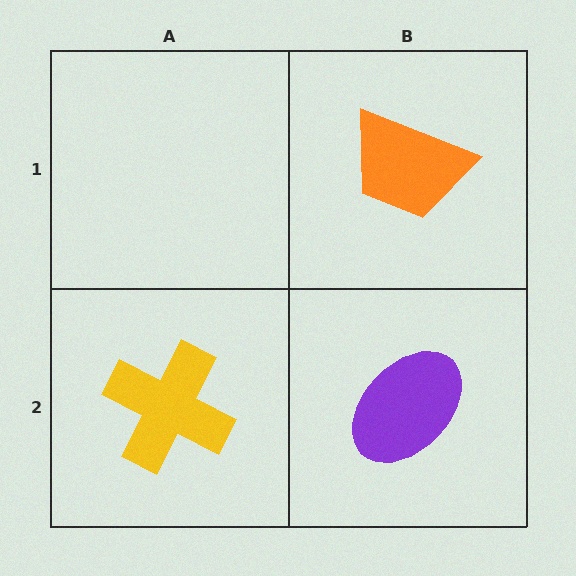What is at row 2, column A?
A yellow cross.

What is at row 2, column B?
A purple ellipse.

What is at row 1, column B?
An orange trapezoid.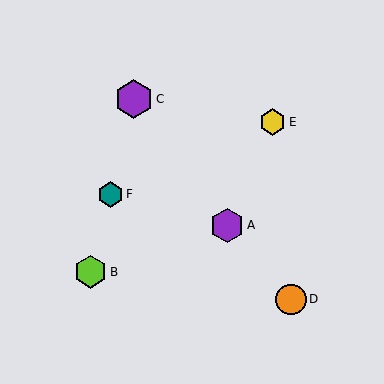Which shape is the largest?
The purple hexagon (labeled C) is the largest.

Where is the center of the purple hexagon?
The center of the purple hexagon is at (227, 225).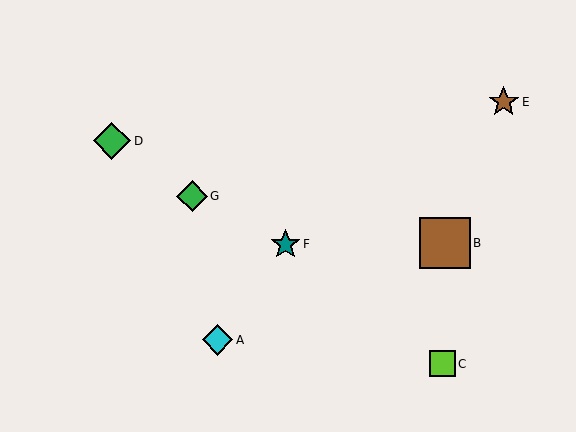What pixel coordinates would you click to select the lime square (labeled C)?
Click at (442, 364) to select the lime square C.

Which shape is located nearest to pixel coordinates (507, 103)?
The brown star (labeled E) at (504, 102) is nearest to that location.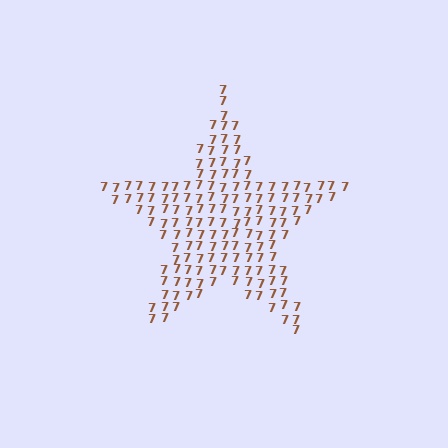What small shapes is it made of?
It is made of small digit 7's.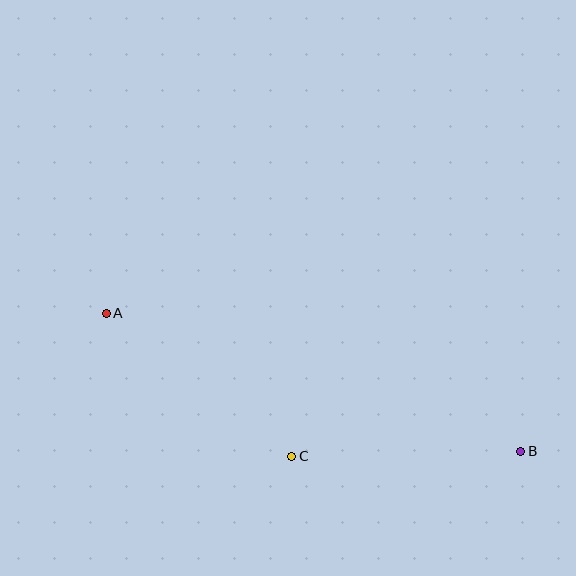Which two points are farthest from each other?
Points A and B are farthest from each other.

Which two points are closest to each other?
Points B and C are closest to each other.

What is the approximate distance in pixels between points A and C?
The distance between A and C is approximately 234 pixels.